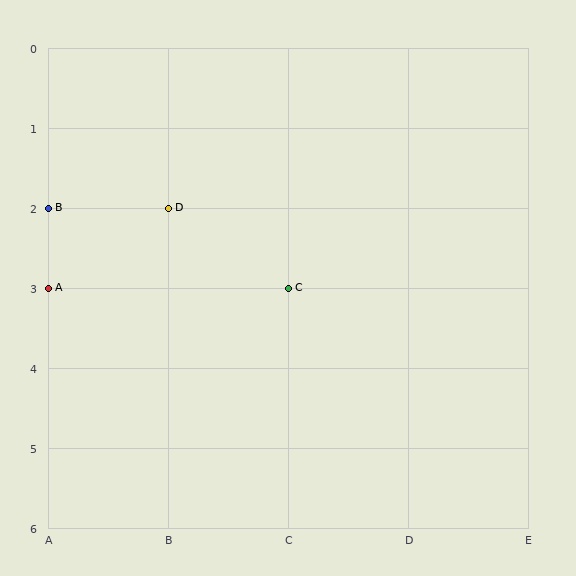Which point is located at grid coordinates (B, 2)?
Point D is at (B, 2).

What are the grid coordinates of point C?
Point C is at grid coordinates (C, 3).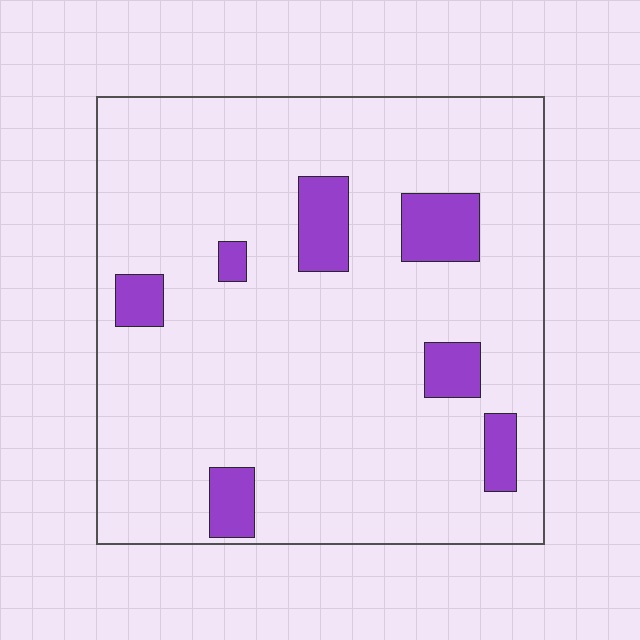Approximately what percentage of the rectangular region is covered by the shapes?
Approximately 10%.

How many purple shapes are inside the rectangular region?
7.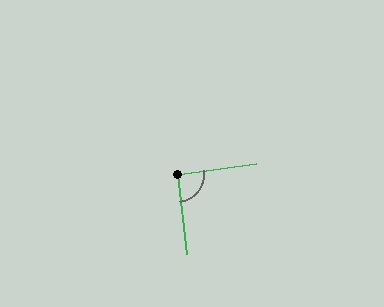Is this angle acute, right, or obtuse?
It is approximately a right angle.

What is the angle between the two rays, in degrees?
Approximately 91 degrees.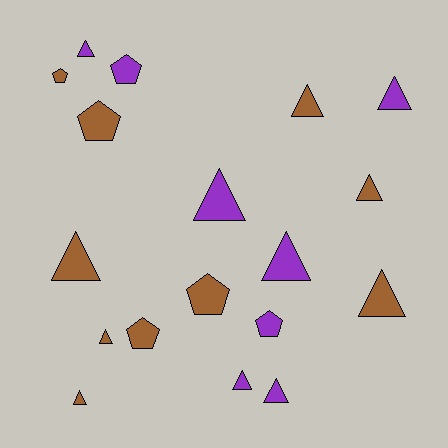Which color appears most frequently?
Brown, with 10 objects.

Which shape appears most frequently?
Triangle, with 12 objects.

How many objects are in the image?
There are 18 objects.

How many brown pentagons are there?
There are 4 brown pentagons.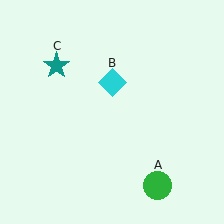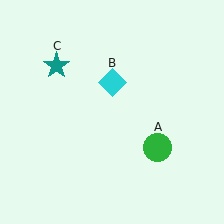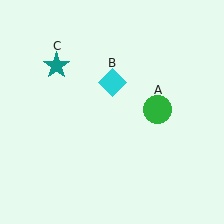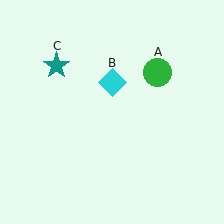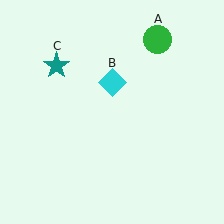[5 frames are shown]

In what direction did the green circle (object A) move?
The green circle (object A) moved up.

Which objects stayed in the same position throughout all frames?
Cyan diamond (object B) and teal star (object C) remained stationary.